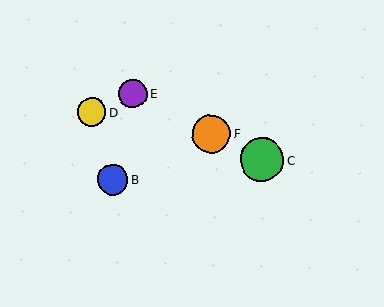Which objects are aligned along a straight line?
Objects A, C, E, F are aligned along a straight line.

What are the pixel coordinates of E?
Object E is at (133, 94).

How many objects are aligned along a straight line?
4 objects (A, C, E, F) are aligned along a straight line.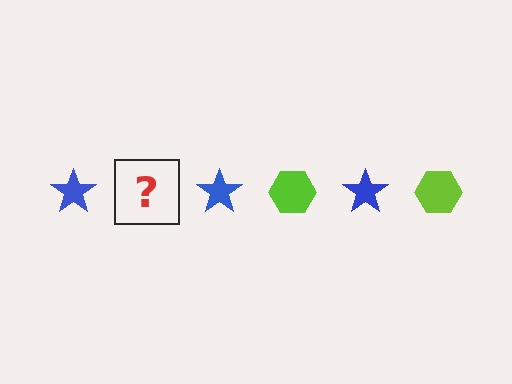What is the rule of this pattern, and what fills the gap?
The rule is that the pattern alternates between blue star and lime hexagon. The gap should be filled with a lime hexagon.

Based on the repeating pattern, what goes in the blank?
The blank should be a lime hexagon.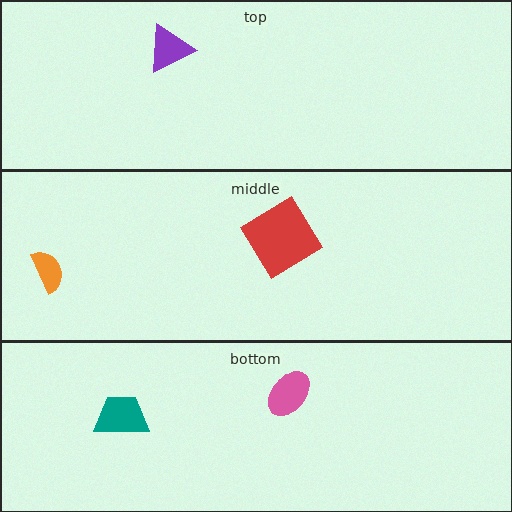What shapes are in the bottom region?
The teal trapezoid, the pink ellipse.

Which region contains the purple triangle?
The top region.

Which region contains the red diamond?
The middle region.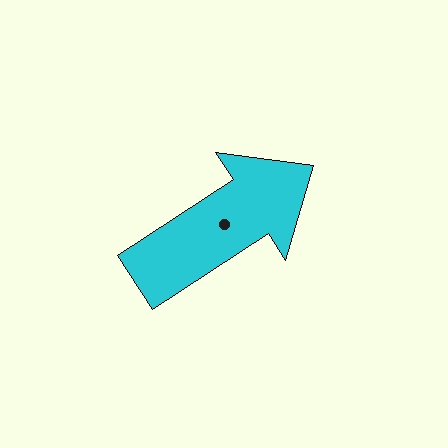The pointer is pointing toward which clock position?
Roughly 2 o'clock.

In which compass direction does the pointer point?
Northeast.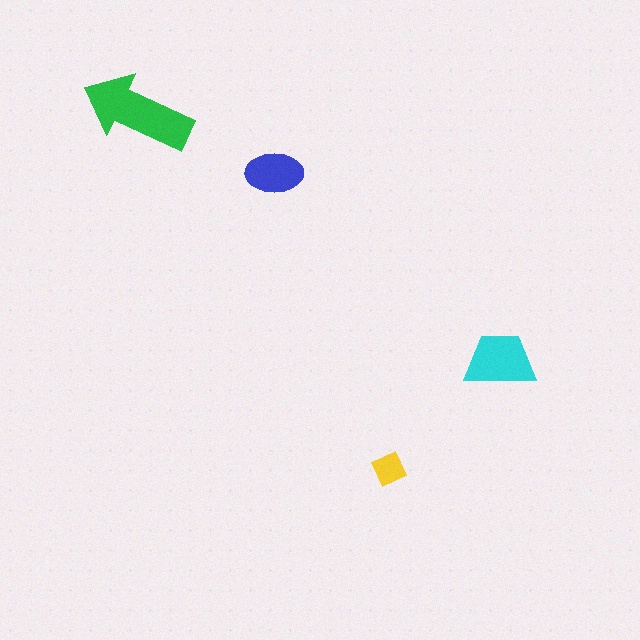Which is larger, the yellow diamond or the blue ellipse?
The blue ellipse.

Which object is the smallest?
The yellow diamond.